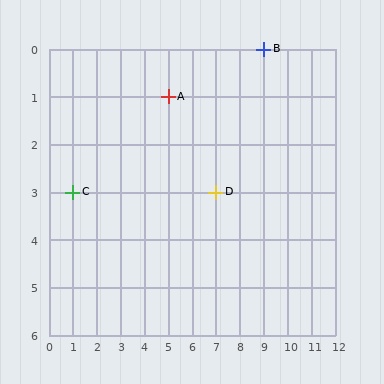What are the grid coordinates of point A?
Point A is at grid coordinates (5, 1).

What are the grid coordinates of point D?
Point D is at grid coordinates (7, 3).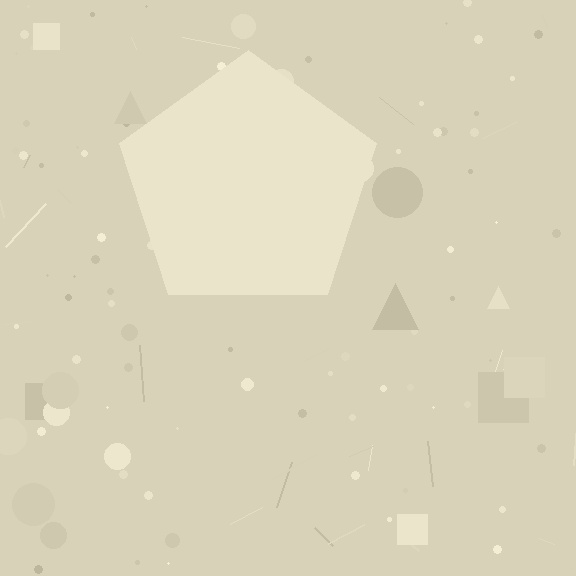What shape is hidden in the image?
A pentagon is hidden in the image.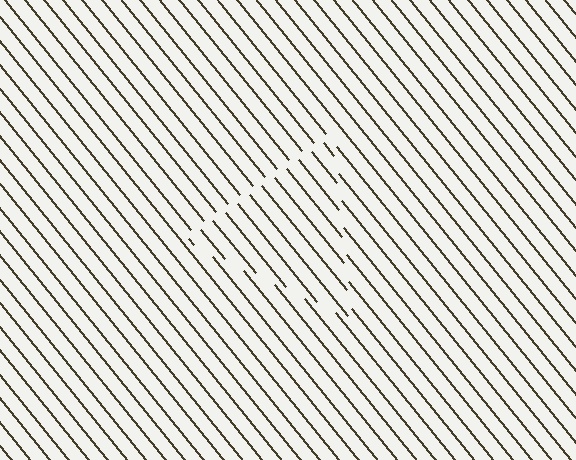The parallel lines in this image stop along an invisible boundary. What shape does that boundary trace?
An illusory triangle. The interior of the shape contains the same grating, shifted by half a period — the contour is defined by the phase discontinuity where line-ends from the inner and outer gratings abut.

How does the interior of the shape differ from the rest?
The interior of the shape contains the same grating, shifted by half a period — the contour is defined by the phase discontinuity where line-ends from the inner and outer gratings abut.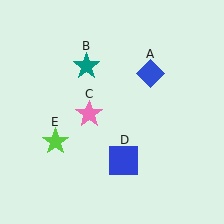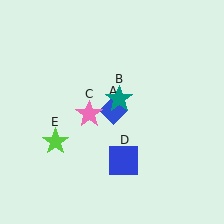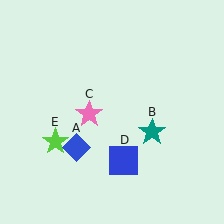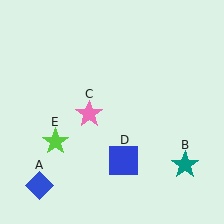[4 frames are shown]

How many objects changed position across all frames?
2 objects changed position: blue diamond (object A), teal star (object B).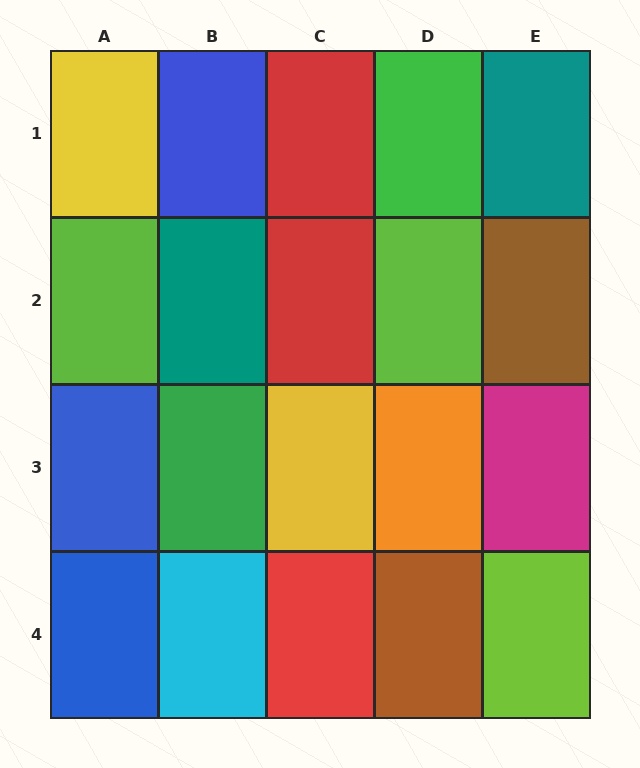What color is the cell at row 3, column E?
Magenta.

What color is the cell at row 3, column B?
Green.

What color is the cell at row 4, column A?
Blue.